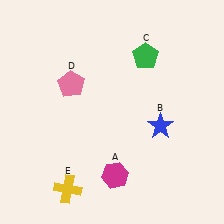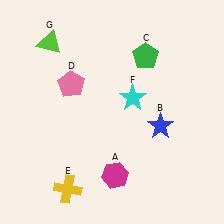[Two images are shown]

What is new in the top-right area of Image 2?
A cyan star (F) was added in the top-right area of Image 2.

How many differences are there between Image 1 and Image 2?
There are 2 differences between the two images.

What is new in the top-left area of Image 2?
A lime triangle (G) was added in the top-left area of Image 2.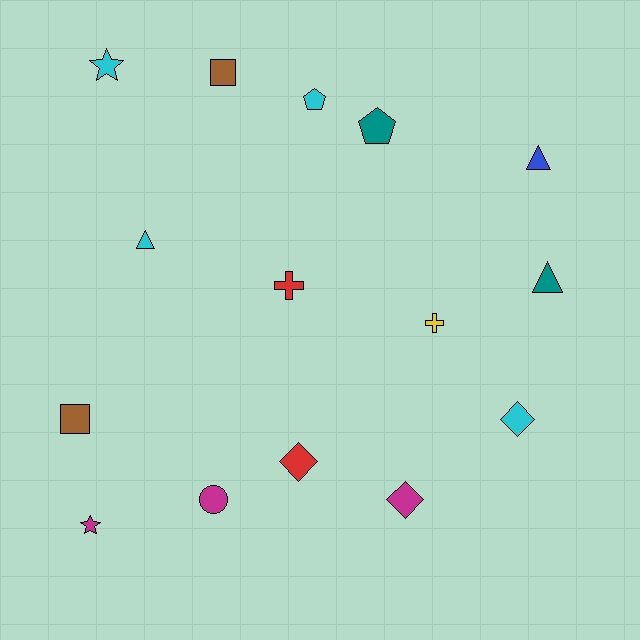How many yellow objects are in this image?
There is 1 yellow object.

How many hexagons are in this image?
There are no hexagons.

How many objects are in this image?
There are 15 objects.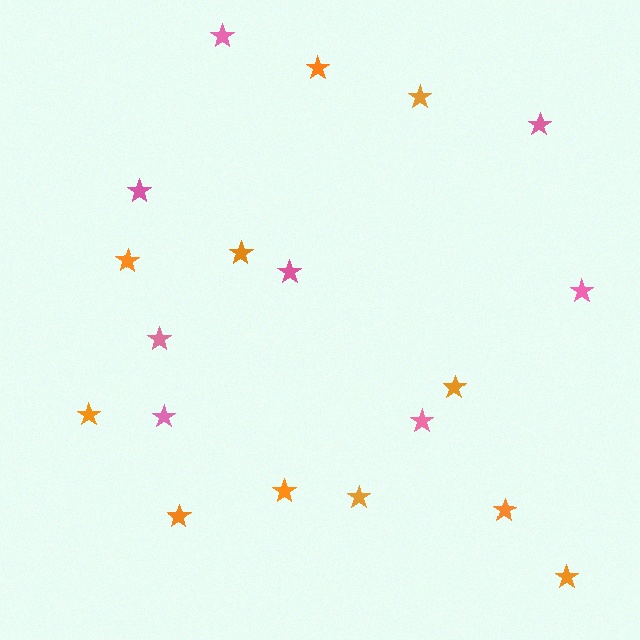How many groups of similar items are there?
There are 2 groups: one group of pink stars (8) and one group of orange stars (11).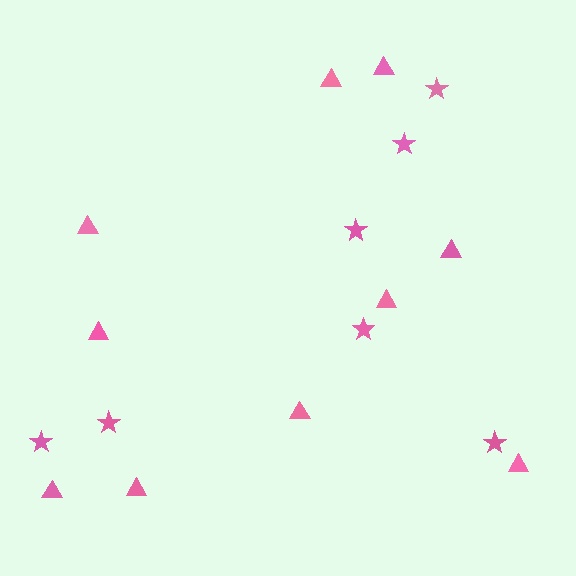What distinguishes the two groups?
There are 2 groups: one group of triangles (10) and one group of stars (7).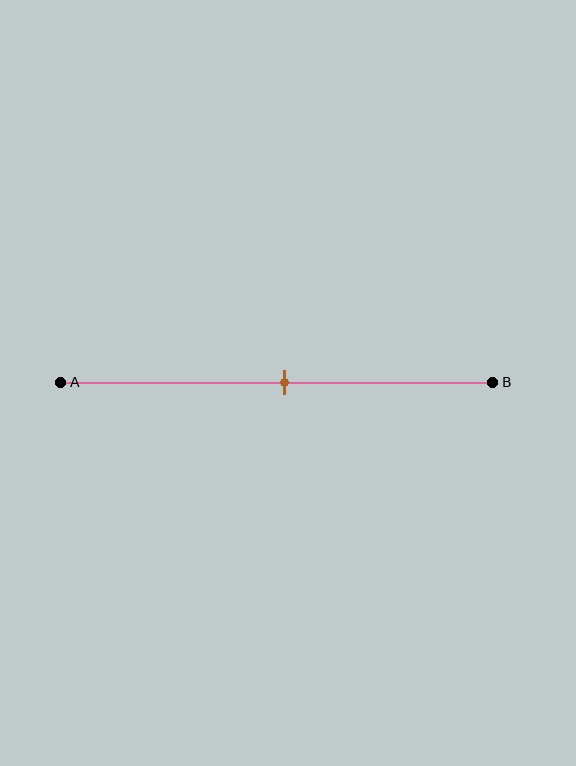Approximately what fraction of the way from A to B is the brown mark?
The brown mark is approximately 50% of the way from A to B.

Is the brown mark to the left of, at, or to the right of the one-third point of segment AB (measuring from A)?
The brown mark is to the right of the one-third point of segment AB.